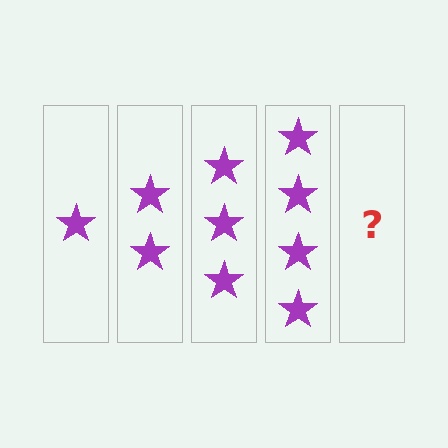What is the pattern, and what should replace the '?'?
The pattern is that each step adds one more star. The '?' should be 5 stars.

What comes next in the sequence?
The next element should be 5 stars.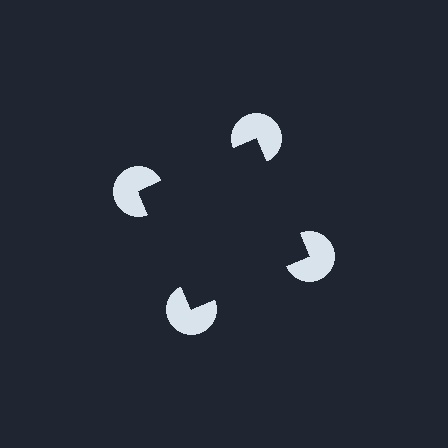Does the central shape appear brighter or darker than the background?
It typically appears slightly darker than the background, even though no actual brightness change is drawn.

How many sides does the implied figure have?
4 sides.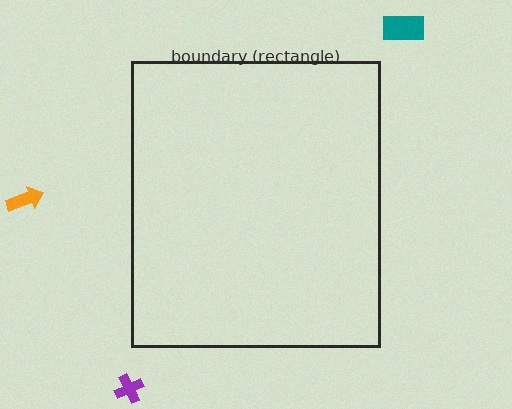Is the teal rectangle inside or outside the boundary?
Outside.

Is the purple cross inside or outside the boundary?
Outside.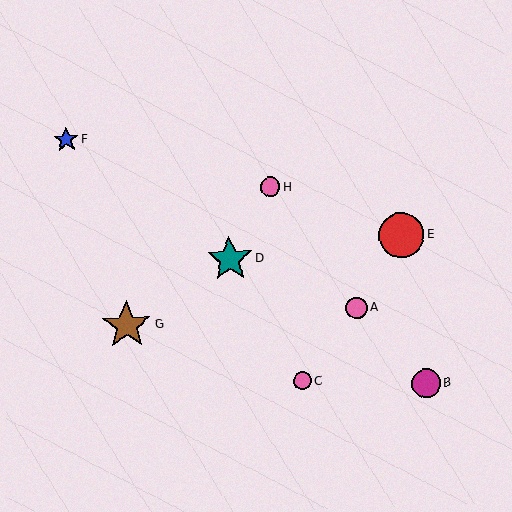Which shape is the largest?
The brown star (labeled G) is the largest.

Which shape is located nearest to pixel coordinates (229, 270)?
The teal star (labeled D) at (230, 259) is nearest to that location.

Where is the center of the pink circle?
The center of the pink circle is at (271, 187).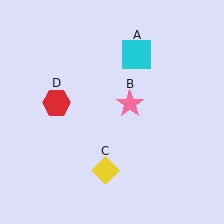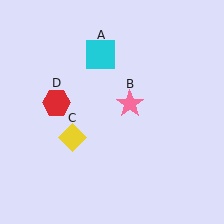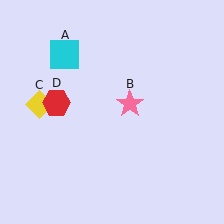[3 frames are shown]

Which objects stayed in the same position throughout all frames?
Pink star (object B) and red hexagon (object D) remained stationary.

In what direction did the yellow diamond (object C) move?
The yellow diamond (object C) moved up and to the left.